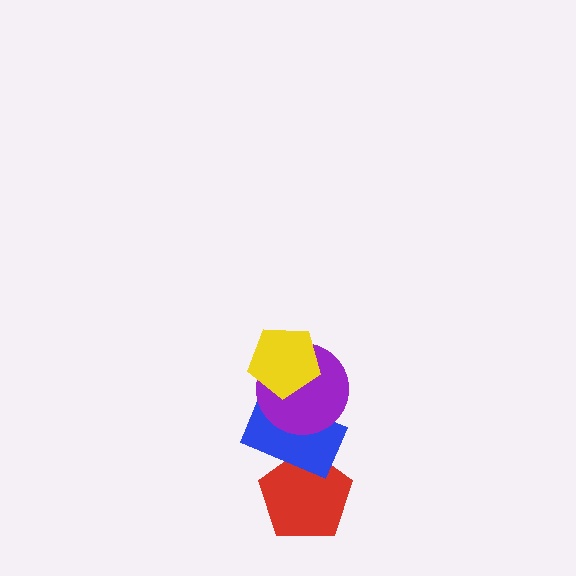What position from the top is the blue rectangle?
The blue rectangle is 3rd from the top.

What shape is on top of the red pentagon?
The blue rectangle is on top of the red pentagon.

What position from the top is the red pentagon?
The red pentagon is 4th from the top.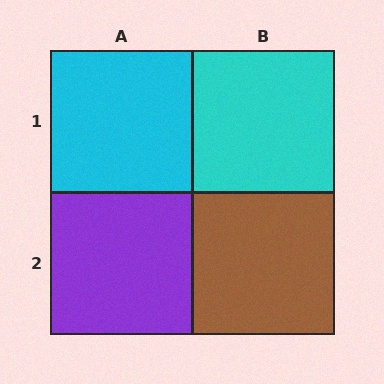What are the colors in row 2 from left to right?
Purple, brown.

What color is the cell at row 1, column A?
Cyan.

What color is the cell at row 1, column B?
Cyan.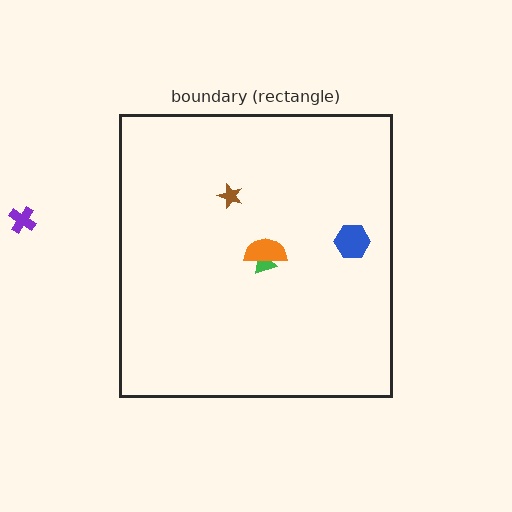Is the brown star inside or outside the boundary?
Inside.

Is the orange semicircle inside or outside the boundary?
Inside.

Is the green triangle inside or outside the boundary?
Inside.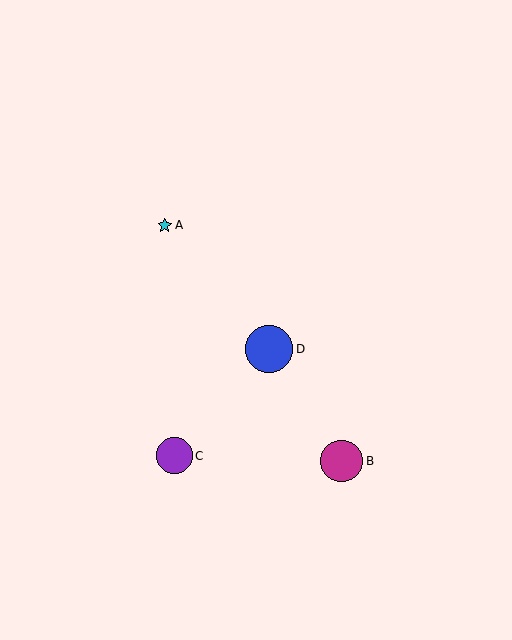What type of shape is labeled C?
Shape C is a purple circle.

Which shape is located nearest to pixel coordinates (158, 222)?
The cyan star (labeled A) at (165, 225) is nearest to that location.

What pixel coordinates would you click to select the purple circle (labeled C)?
Click at (174, 456) to select the purple circle C.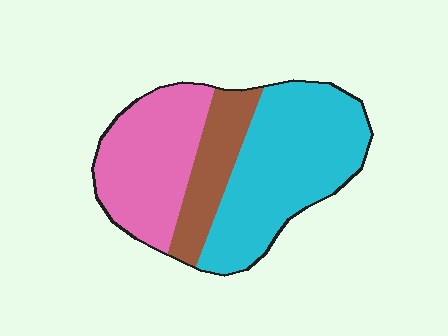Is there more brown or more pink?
Pink.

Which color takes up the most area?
Cyan, at roughly 50%.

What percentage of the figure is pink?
Pink takes up about one third (1/3) of the figure.